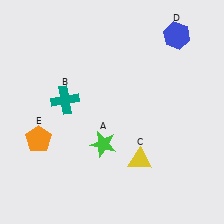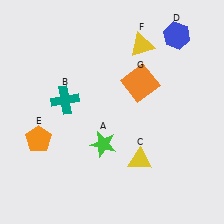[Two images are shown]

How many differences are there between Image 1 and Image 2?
There are 2 differences between the two images.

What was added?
A yellow triangle (F), an orange square (G) were added in Image 2.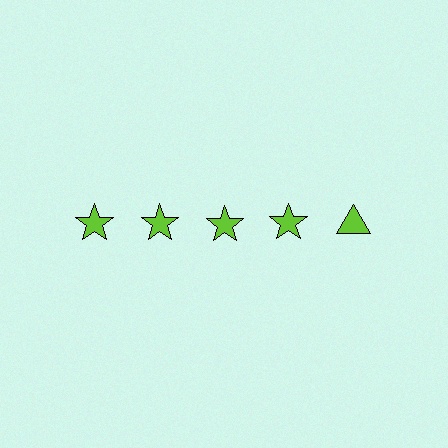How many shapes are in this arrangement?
There are 5 shapes arranged in a grid pattern.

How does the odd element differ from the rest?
It has a different shape: triangle instead of star.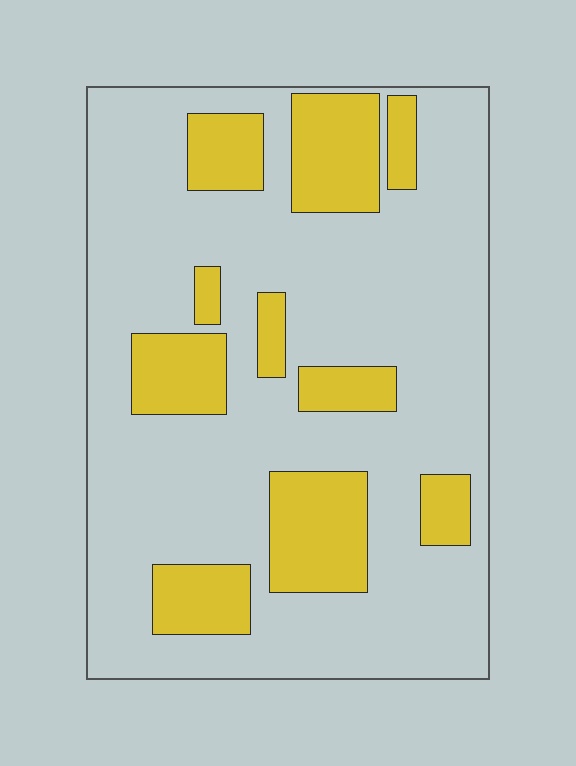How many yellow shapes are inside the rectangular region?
10.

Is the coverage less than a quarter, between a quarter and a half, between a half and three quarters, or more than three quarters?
Less than a quarter.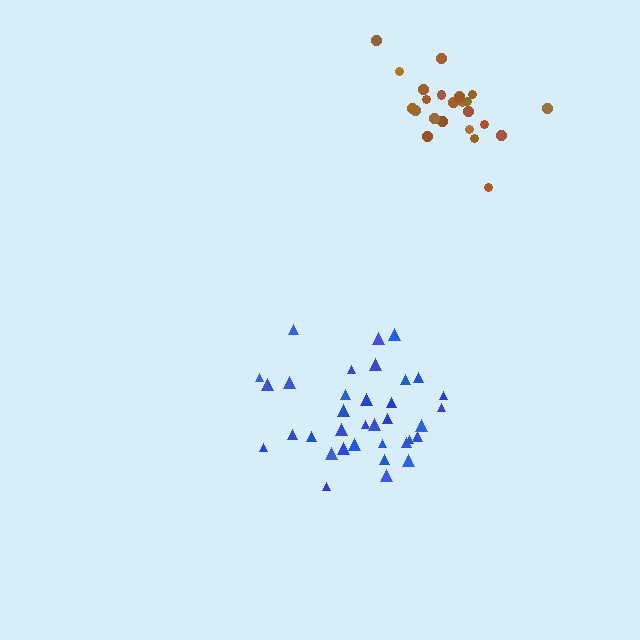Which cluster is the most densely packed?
Blue.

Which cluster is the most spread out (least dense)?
Brown.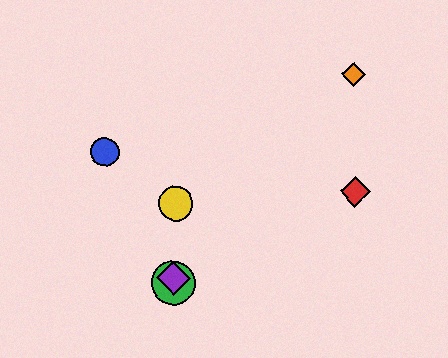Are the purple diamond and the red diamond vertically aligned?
No, the purple diamond is at x≈174 and the red diamond is at x≈355.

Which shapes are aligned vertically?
The green circle, the yellow circle, the purple diamond are aligned vertically.